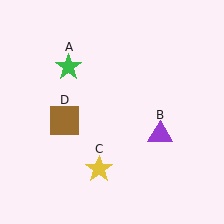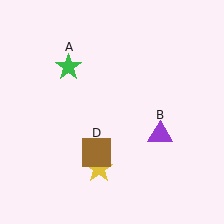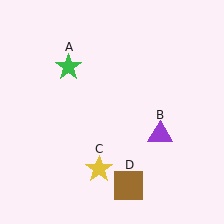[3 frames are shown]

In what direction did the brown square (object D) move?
The brown square (object D) moved down and to the right.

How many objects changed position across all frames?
1 object changed position: brown square (object D).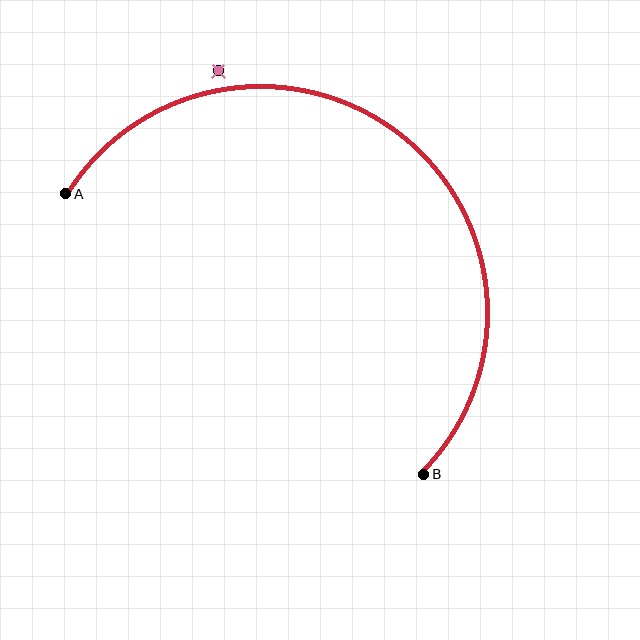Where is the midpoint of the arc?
The arc midpoint is the point on the curve farthest from the straight line joining A and B. It sits above and to the right of that line.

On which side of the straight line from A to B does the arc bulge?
The arc bulges above and to the right of the straight line connecting A and B.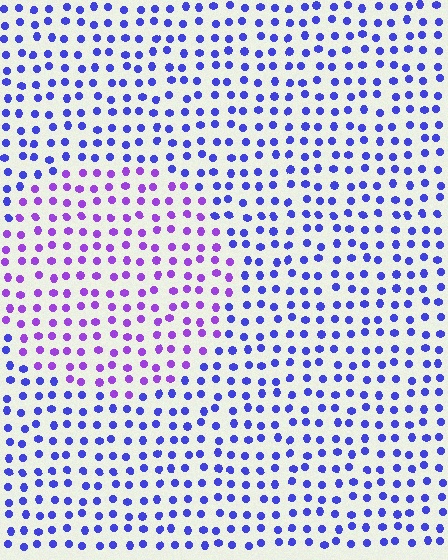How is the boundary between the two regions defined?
The boundary is defined purely by a slight shift in hue (about 37 degrees). Spacing, size, and orientation are identical on both sides.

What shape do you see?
I see a circle.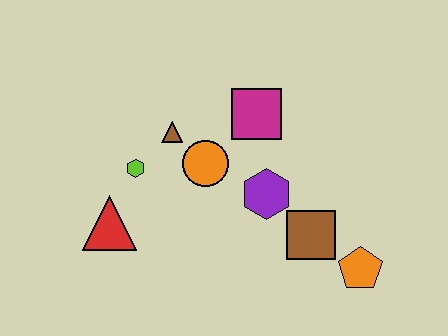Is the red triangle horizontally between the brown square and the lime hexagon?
No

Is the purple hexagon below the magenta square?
Yes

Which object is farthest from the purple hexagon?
The red triangle is farthest from the purple hexagon.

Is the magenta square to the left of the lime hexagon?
No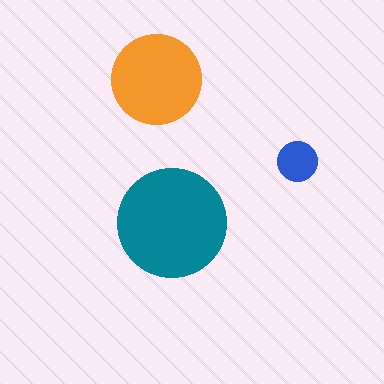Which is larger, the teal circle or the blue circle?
The teal one.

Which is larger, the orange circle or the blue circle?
The orange one.